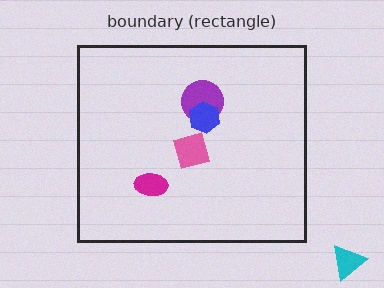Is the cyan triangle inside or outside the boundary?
Outside.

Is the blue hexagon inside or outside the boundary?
Inside.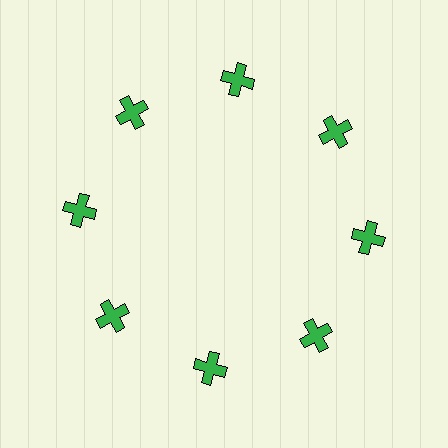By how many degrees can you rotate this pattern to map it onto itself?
The pattern maps onto itself every 45 degrees of rotation.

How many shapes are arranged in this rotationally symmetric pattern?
There are 8 shapes, arranged in 8 groups of 1.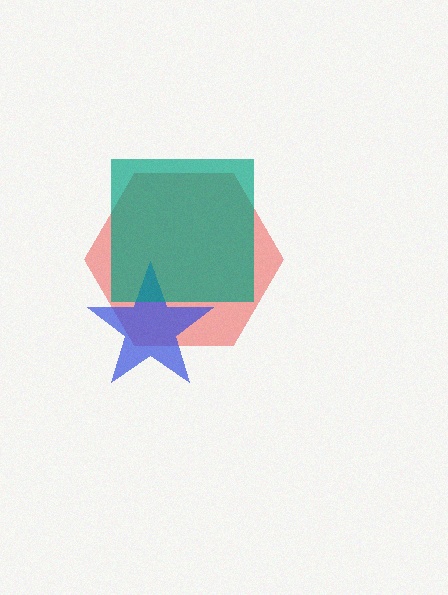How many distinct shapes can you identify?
There are 3 distinct shapes: a red hexagon, a blue star, a teal square.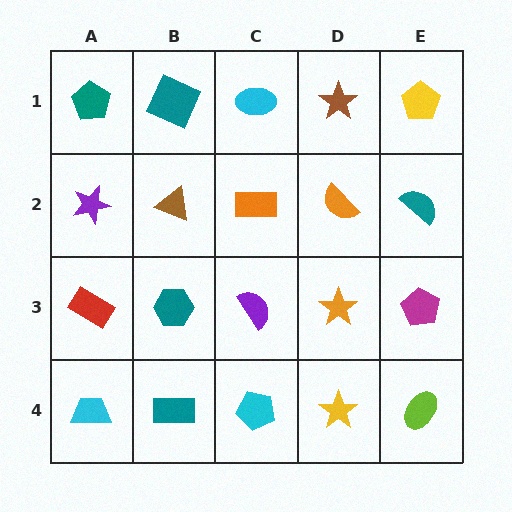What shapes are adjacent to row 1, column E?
A teal semicircle (row 2, column E), a brown star (row 1, column D).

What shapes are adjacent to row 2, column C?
A cyan ellipse (row 1, column C), a purple semicircle (row 3, column C), a brown triangle (row 2, column B), an orange semicircle (row 2, column D).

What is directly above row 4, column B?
A teal hexagon.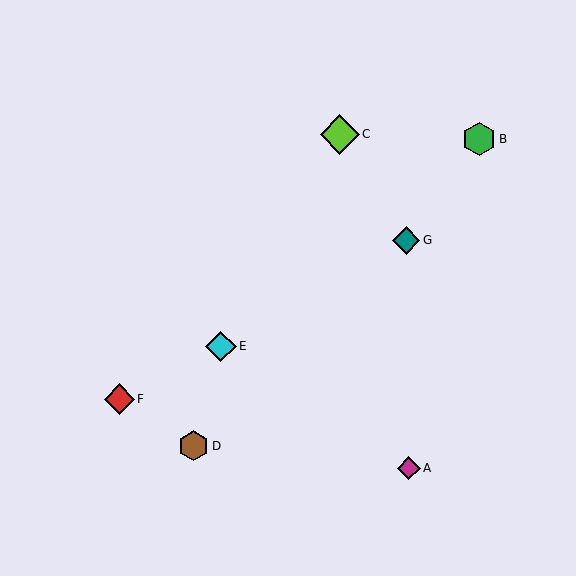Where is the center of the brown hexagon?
The center of the brown hexagon is at (194, 446).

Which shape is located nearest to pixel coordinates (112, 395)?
The red diamond (labeled F) at (119, 399) is nearest to that location.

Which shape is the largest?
The lime diamond (labeled C) is the largest.